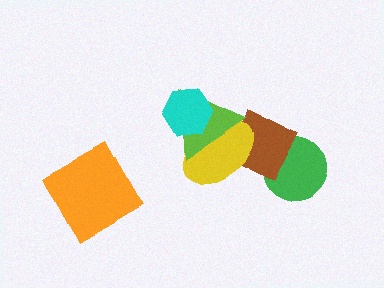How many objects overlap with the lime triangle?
3 objects overlap with the lime triangle.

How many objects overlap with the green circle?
1 object overlaps with the green circle.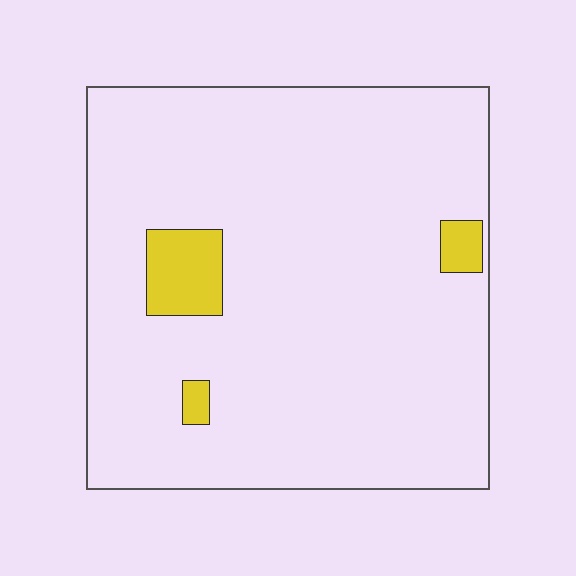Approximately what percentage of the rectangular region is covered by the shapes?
Approximately 5%.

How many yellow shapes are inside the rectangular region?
3.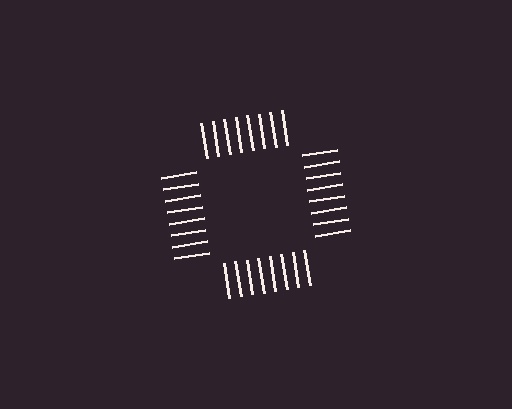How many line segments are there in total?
32 — 8 along each of the 4 edges.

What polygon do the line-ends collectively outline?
An illusory square — the line segments terminate on its edges but no continuous stroke is drawn.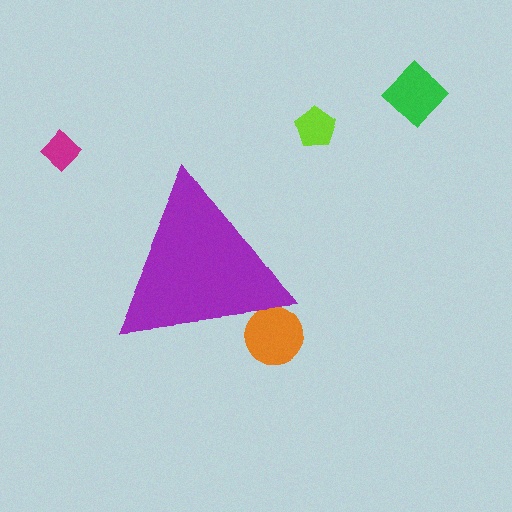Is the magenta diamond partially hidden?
No, the magenta diamond is fully visible.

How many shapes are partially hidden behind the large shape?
1 shape is partially hidden.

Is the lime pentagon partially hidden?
No, the lime pentagon is fully visible.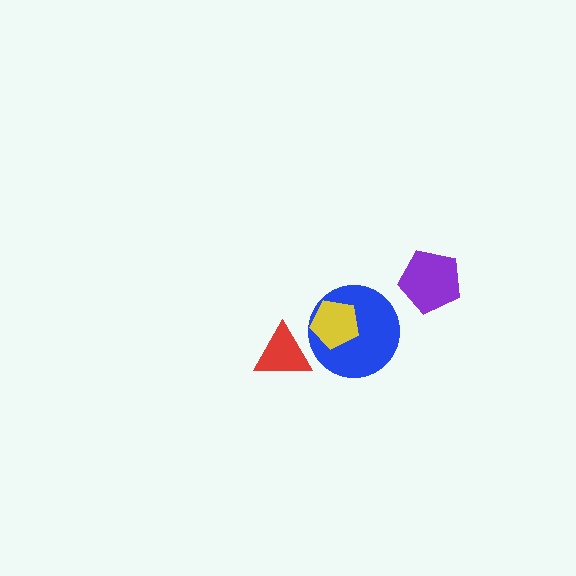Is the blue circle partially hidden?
Yes, it is partially covered by another shape.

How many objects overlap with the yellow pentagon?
1 object overlaps with the yellow pentagon.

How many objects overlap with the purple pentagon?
0 objects overlap with the purple pentagon.